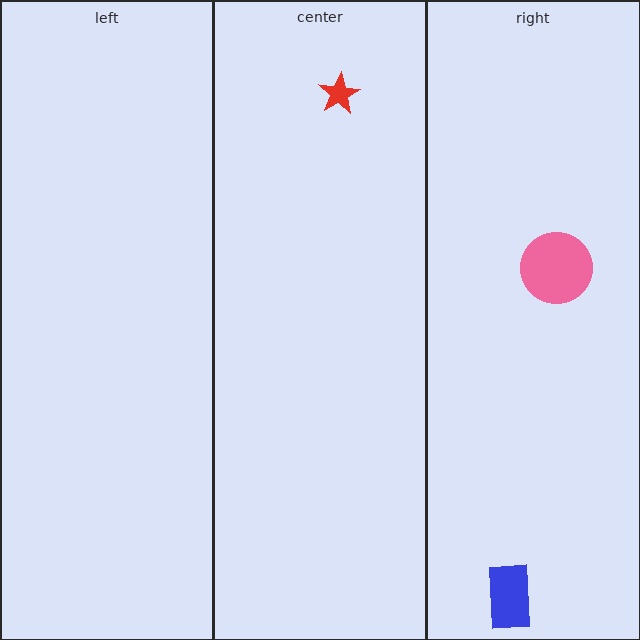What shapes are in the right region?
The blue rectangle, the pink circle.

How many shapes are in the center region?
1.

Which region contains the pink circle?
The right region.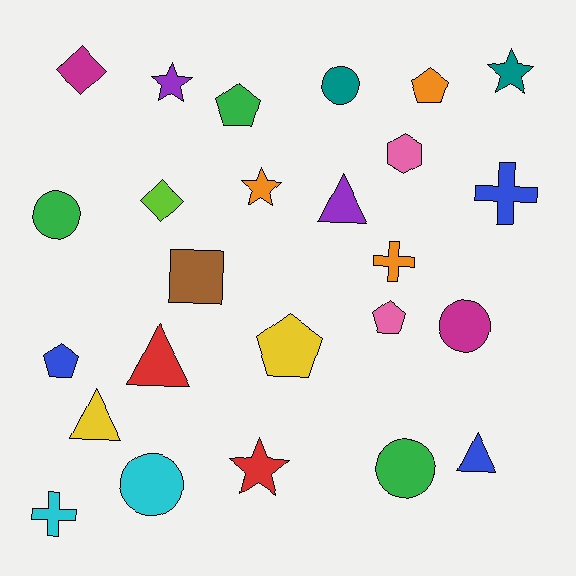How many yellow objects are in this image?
There are 2 yellow objects.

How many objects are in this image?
There are 25 objects.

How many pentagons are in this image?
There are 5 pentagons.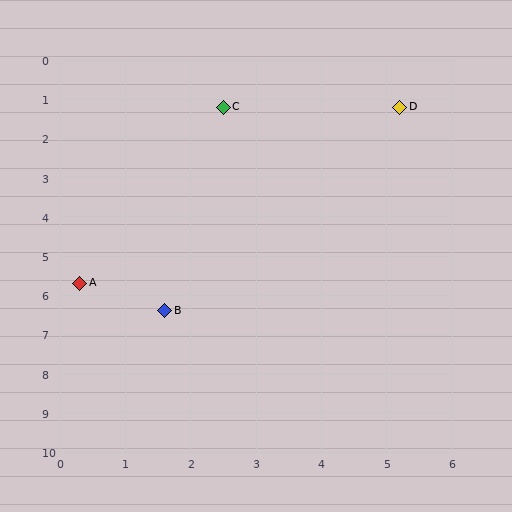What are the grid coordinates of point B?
Point B is at approximately (1.6, 6.4).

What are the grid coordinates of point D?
Point D is at approximately (5.2, 1.2).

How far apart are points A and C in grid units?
Points A and C are about 5.0 grid units apart.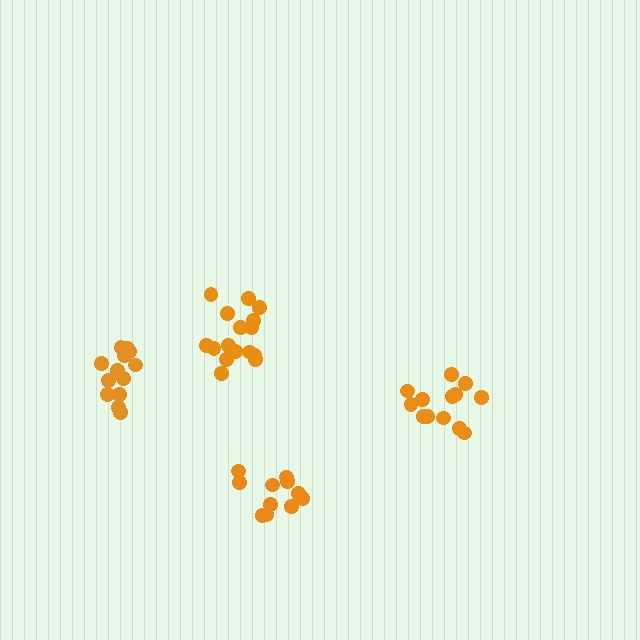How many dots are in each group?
Group 1: 16 dots, Group 2: 13 dots, Group 3: 11 dots, Group 4: 13 dots (53 total).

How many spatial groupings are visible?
There are 4 spatial groupings.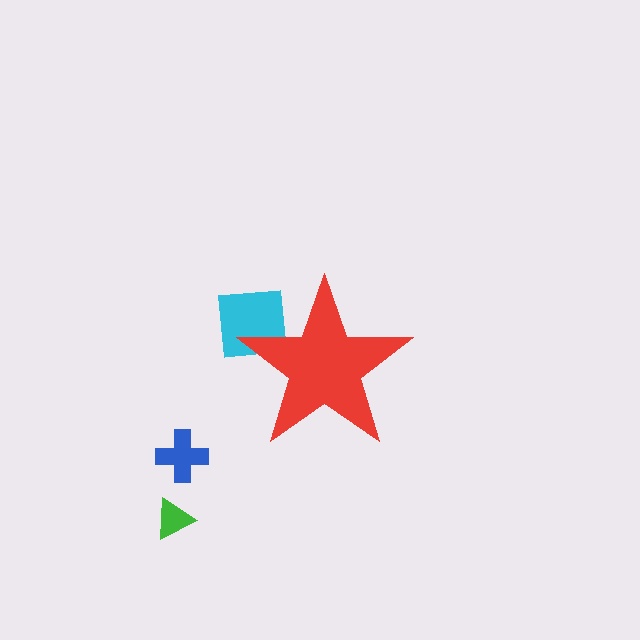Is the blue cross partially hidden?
No, the blue cross is fully visible.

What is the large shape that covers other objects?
A red star.